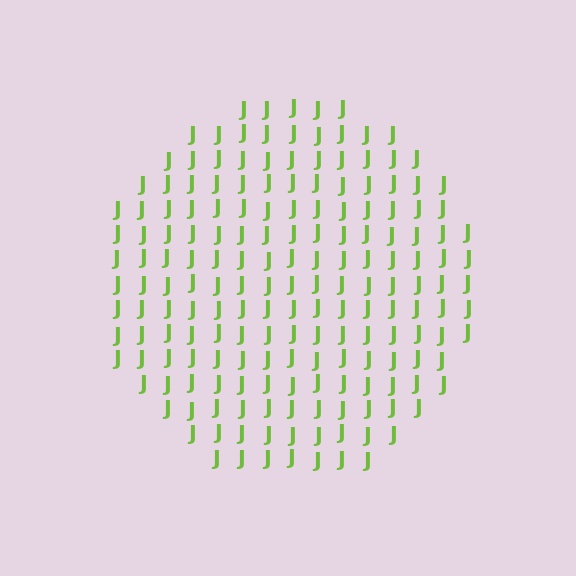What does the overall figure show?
The overall figure shows a circle.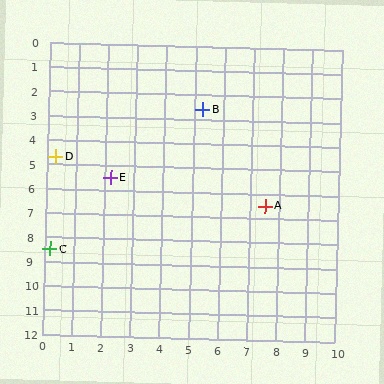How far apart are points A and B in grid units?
Points A and B are about 4.5 grid units apart.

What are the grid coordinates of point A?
Point A is at approximately (7.5, 6.5).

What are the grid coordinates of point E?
Point E is at approximately (2.2, 5.5).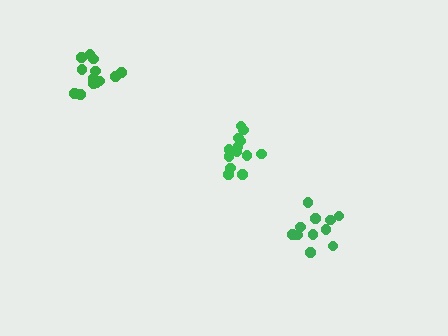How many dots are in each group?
Group 1: 15 dots, Group 2: 13 dots, Group 3: 12 dots (40 total).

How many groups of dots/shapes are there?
There are 3 groups.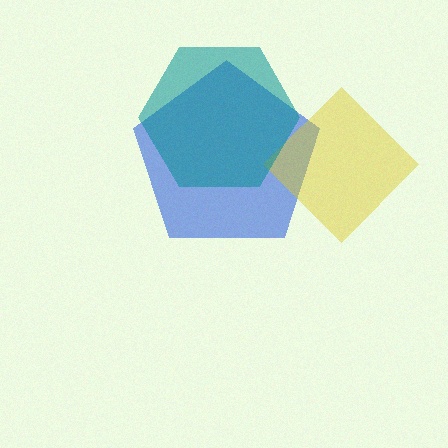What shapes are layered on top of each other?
The layered shapes are: a blue pentagon, a yellow diamond, a teal hexagon.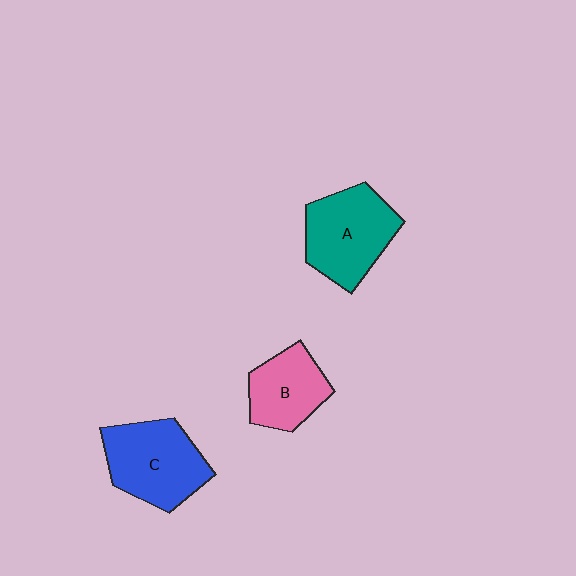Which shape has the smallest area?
Shape B (pink).